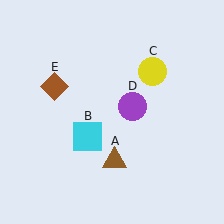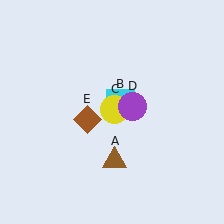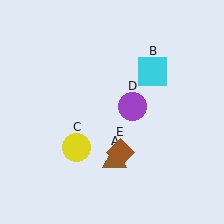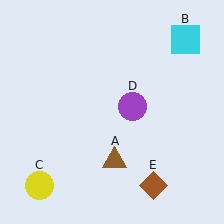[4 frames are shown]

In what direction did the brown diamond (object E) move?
The brown diamond (object E) moved down and to the right.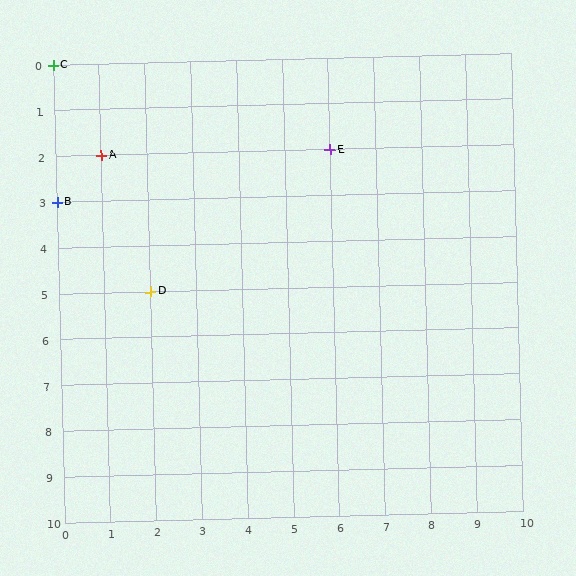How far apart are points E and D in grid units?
Points E and D are 4 columns and 3 rows apart (about 5.0 grid units diagonally).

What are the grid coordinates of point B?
Point B is at grid coordinates (0, 3).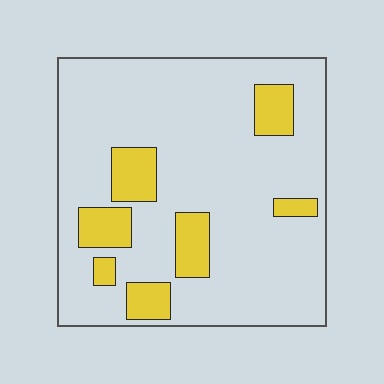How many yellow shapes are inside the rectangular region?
7.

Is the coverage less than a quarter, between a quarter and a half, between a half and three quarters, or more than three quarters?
Less than a quarter.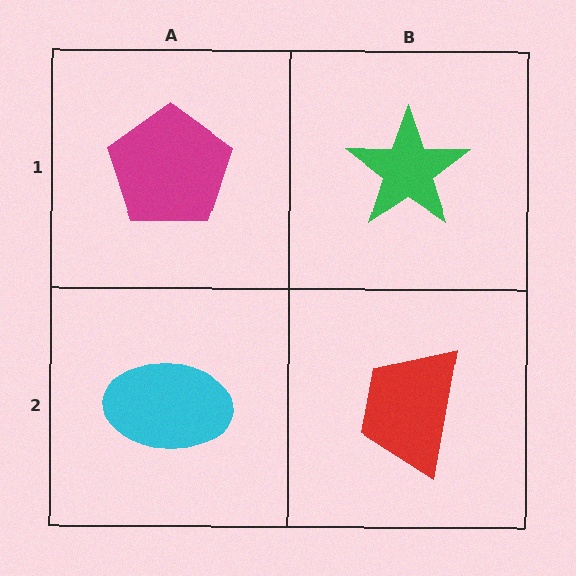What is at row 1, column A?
A magenta pentagon.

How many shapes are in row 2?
2 shapes.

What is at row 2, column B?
A red trapezoid.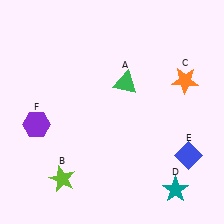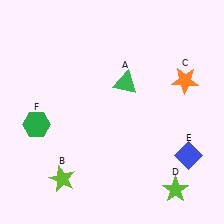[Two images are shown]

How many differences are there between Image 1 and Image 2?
There are 2 differences between the two images.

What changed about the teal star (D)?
In Image 1, D is teal. In Image 2, it changed to lime.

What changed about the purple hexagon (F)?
In Image 1, F is purple. In Image 2, it changed to green.